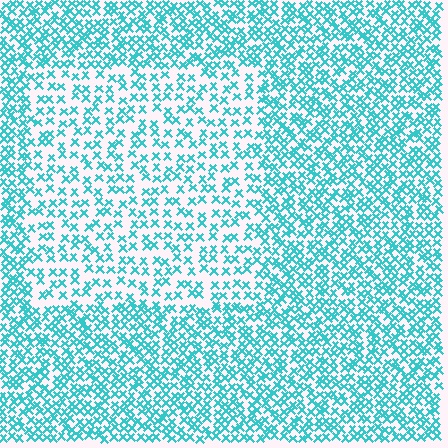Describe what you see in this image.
The image contains small cyan elements arranged at two different densities. A rectangle-shaped region is visible where the elements are less densely packed than the surrounding area.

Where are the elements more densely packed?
The elements are more densely packed outside the rectangle boundary.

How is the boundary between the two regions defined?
The boundary is defined by a change in element density (approximately 1.8x ratio). All elements are the same color, size, and shape.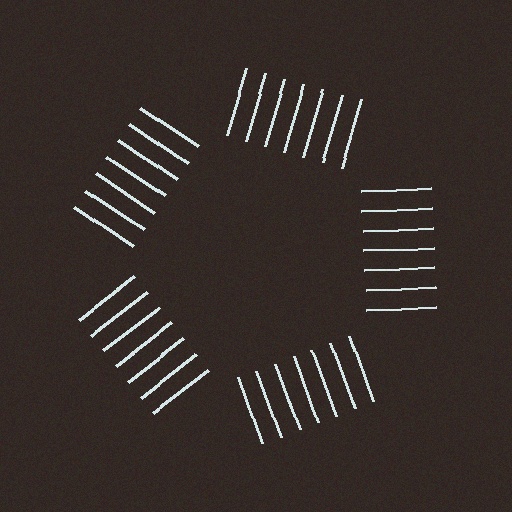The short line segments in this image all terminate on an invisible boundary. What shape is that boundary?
An illusory pentagon — the line segments terminate on its edges but no continuous stroke is drawn.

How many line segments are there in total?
35 — 7 along each of the 5 edges.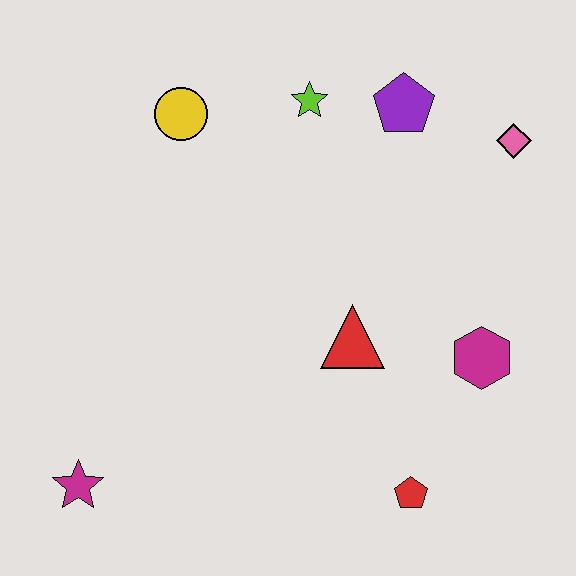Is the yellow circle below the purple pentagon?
Yes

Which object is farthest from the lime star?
The magenta star is farthest from the lime star.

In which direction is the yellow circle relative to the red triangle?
The yellow circle is above the red triangle.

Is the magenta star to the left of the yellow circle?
Yes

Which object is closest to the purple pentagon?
The lime star is closest to the purple pentagon.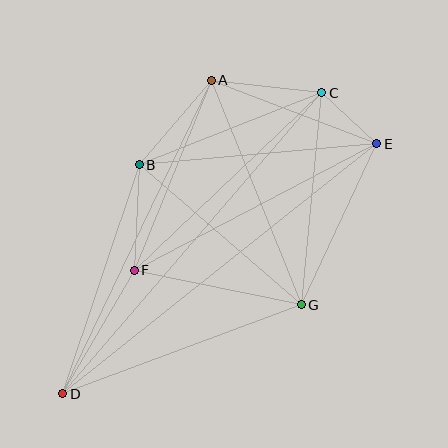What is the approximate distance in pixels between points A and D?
The distance between A and D is approximately 347 pixels.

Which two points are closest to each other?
Points C and E are closest to each other.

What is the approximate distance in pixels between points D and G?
The distance between D and G is approximately 255 pixels.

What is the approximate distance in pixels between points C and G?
The distance between C and G is approximately 213 pixels.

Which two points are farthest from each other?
Points D and E are farthest from each other.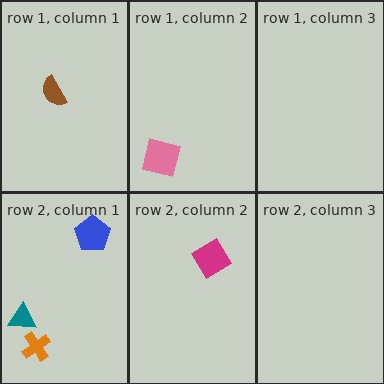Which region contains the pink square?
The row 1, column 2 region.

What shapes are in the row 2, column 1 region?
The orange cross, the teal triangle, the blue pentagon.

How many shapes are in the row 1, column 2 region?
1.